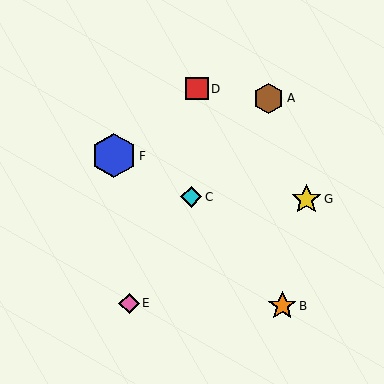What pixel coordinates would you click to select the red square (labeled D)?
Click at (197, 89) to select the red square D.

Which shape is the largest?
The blue hexagon (labeled F) is the largest.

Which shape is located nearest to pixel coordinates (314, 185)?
The yellow star (labeled G) at (306, 199) is nearest to that location.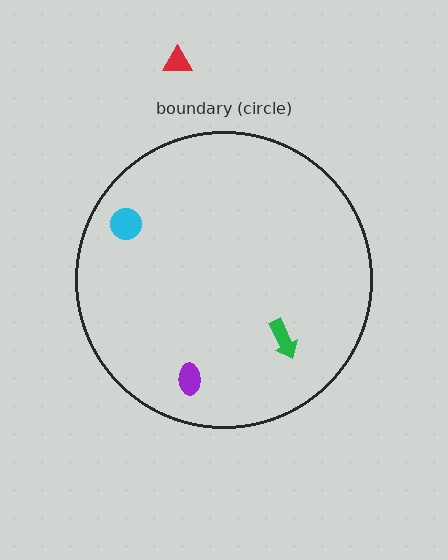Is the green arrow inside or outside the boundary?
Inside.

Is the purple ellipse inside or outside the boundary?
Inside.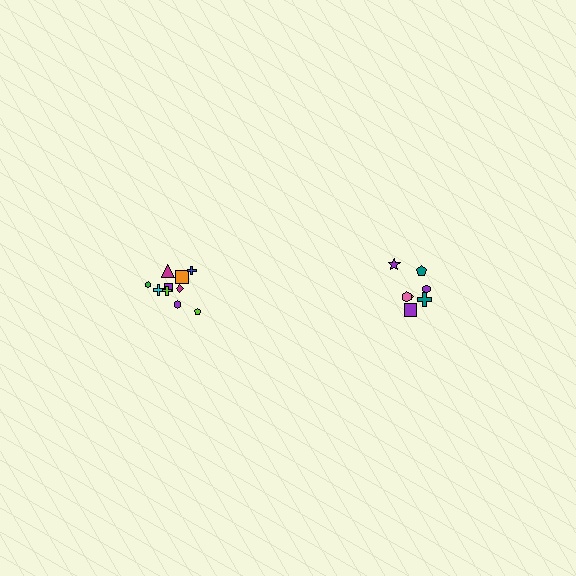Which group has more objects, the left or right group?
The left group.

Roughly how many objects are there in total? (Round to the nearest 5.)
Roughly 15 objects in total.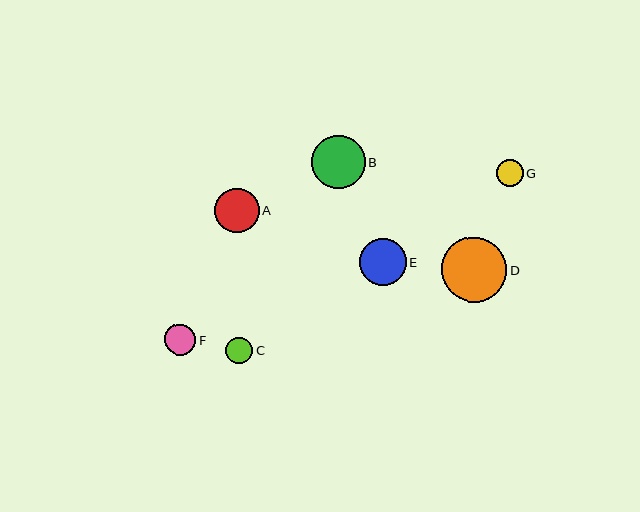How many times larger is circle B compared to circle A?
Circle B is approximately 1.2 times the size of circle A.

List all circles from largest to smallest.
From largest to smallest: D, B, E, A, F, G, C.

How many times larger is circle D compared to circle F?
Circle D is approximately 2.1 times the size of circle F.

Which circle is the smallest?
Circle C is the smallest with a size of approximately 27 pixels.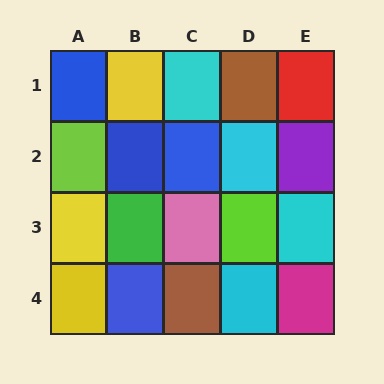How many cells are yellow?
3 cells are yellow.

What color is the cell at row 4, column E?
Magenta.